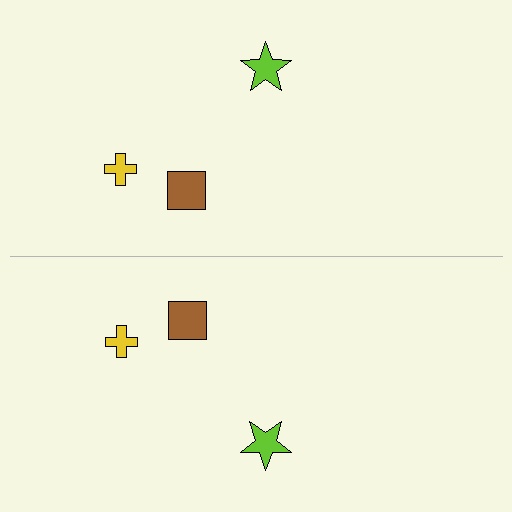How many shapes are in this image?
There are 6 shapes in this image.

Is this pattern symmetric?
Yes, this pattern has bilateral (reflection) symmetry.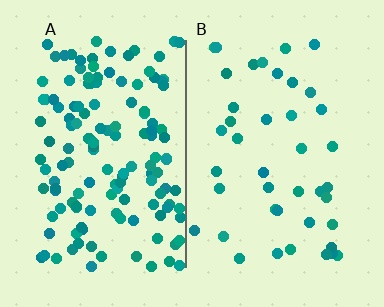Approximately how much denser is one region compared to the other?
Approximately 3.4× — region A over region B.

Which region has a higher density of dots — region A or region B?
A (the left).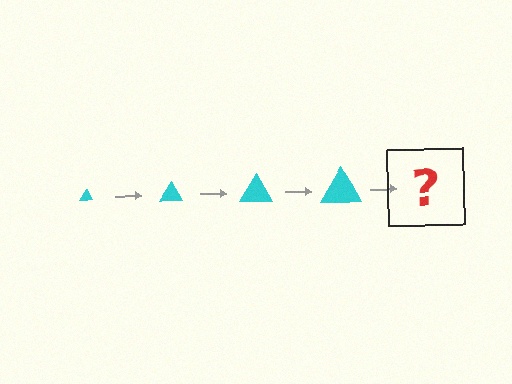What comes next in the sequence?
The next element should be a cyan triangle, larger than the previous one.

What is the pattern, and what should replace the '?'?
The pattern is that the triangle gets progressively larger each step. The '?' should be a cyan triangle, larger than the previous one.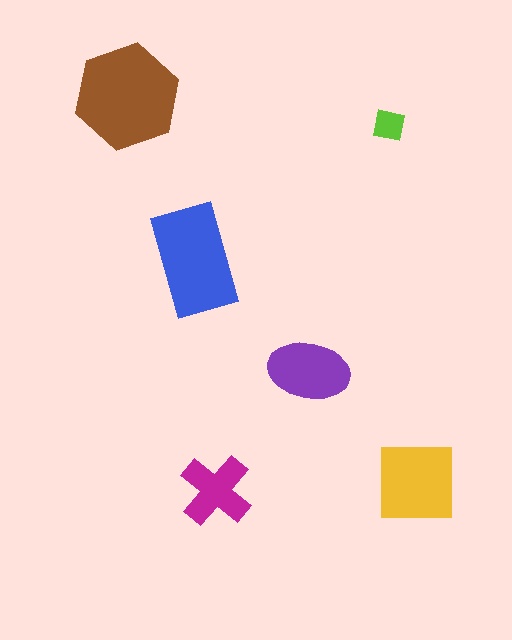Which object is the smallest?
The lime square.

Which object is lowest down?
The magenta cross is bottommost.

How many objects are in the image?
There are 6 objects in the image.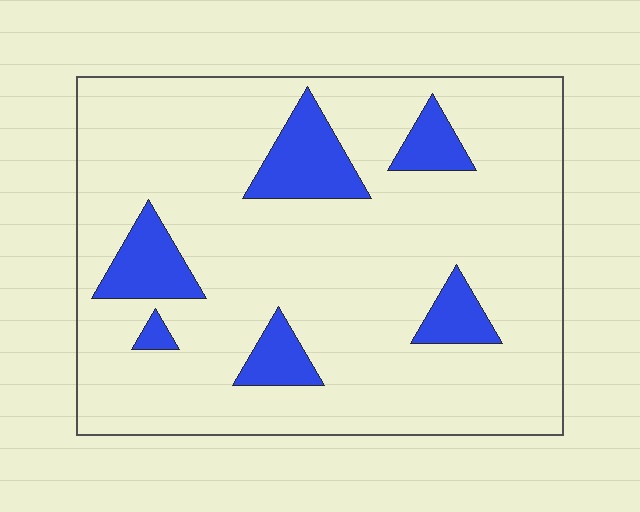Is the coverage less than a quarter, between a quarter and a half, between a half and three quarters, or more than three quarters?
Less than a quarter.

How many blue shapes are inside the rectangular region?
6.